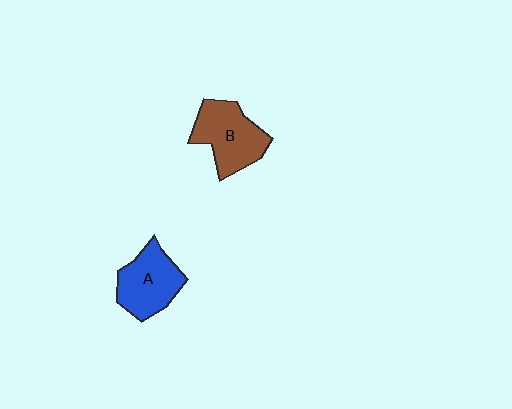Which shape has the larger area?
Shape B (brown).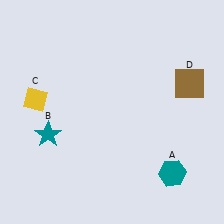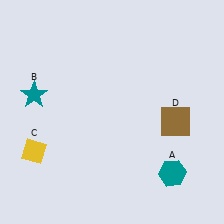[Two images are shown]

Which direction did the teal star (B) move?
The teal star (B) moved up.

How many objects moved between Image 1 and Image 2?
3 objects moved between the two images.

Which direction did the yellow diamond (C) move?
The yellow diamond (C) moved down.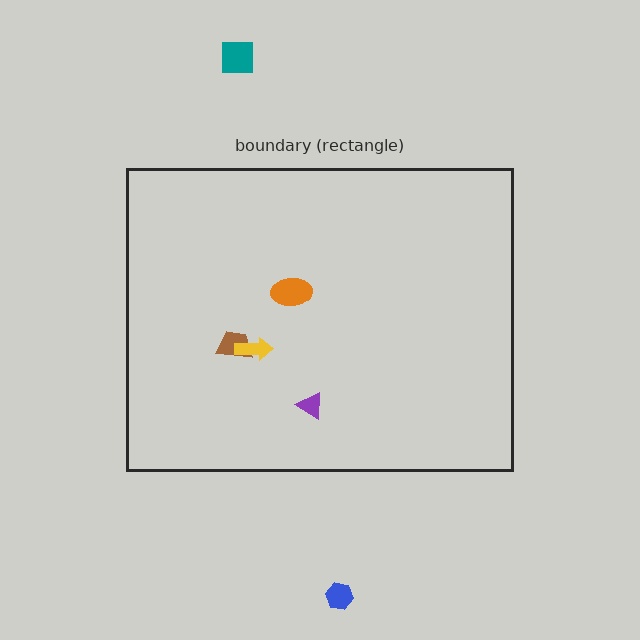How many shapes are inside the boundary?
4 inside, 2 outside.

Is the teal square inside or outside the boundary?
Outside.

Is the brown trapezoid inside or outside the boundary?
Inside.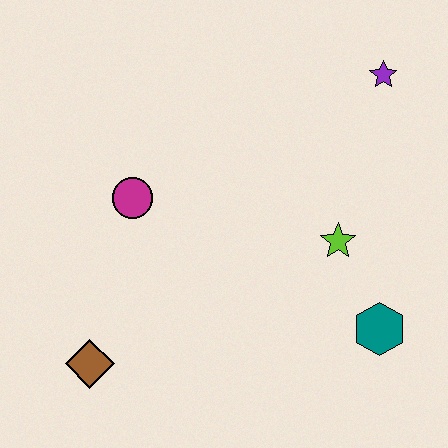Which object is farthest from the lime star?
The brown diamond is farthest from the lime star.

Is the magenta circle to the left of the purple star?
Yes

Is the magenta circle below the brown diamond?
No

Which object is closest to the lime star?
The teal hexagon is closest to the lime star.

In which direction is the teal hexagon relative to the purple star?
The teal hexagon is below the purple star.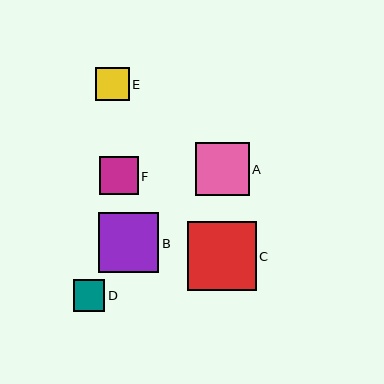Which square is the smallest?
Square D is the smallest with a size of approximately 31 pixels.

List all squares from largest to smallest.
From largest to smallest: C, B, A, F, E, D.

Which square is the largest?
Square C is the largest with a size of approximately 68 pixels.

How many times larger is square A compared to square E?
Square A is approximately 1.6 times the size of square E.